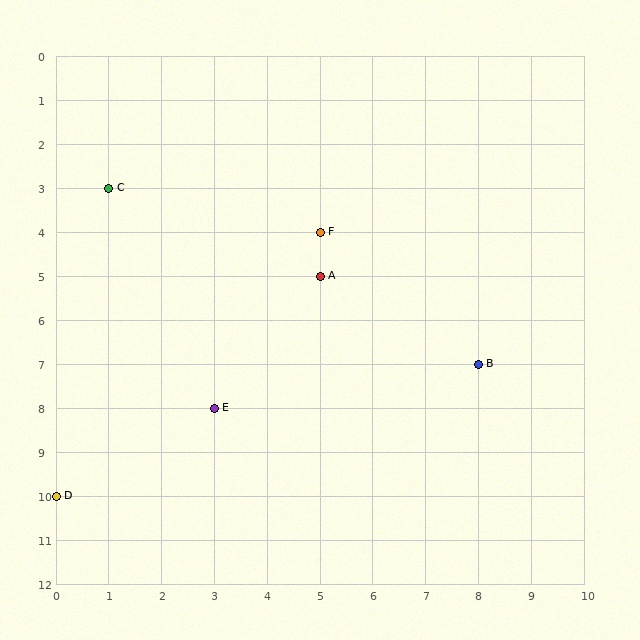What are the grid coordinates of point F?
Point F is at grid coordinates (5, 4).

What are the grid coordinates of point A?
Point A is at grid coordinates (5, 5).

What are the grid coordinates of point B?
Point B is at grid coordinates (8, 7).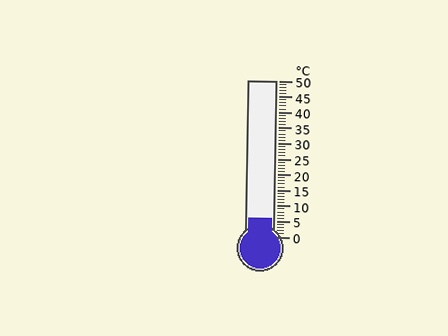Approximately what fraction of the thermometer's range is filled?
The thermometer is filled to approximately 10% of its range.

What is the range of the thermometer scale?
The thermometer scale ranges from 0°C to 50°C.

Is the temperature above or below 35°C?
The temperature is below 35°C.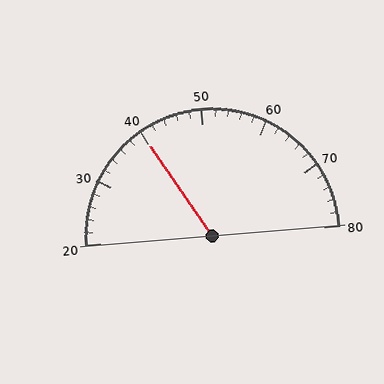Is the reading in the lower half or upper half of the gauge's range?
The reading is in the lower half of the range (20 to 80).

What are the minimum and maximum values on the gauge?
The gauge ranges from 20 to 80.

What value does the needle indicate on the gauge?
The needle indicates approximately 40.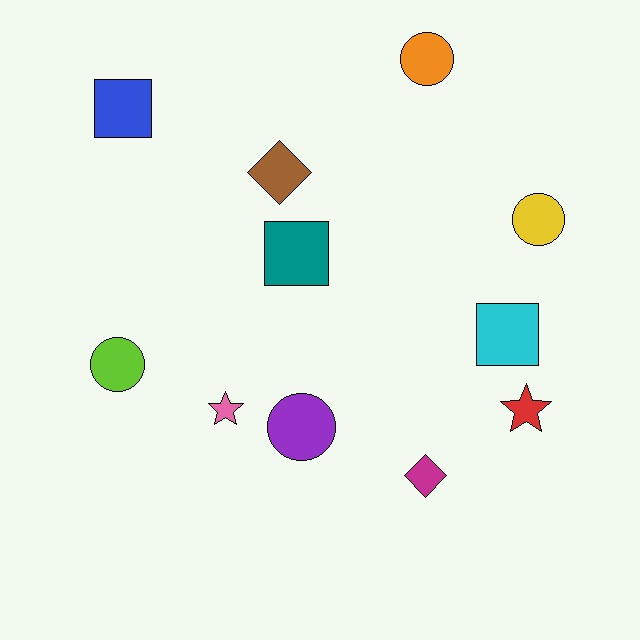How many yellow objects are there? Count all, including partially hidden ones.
There is 1 yellow object.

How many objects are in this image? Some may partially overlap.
There are 11 objects.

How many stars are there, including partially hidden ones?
There are 2 stars.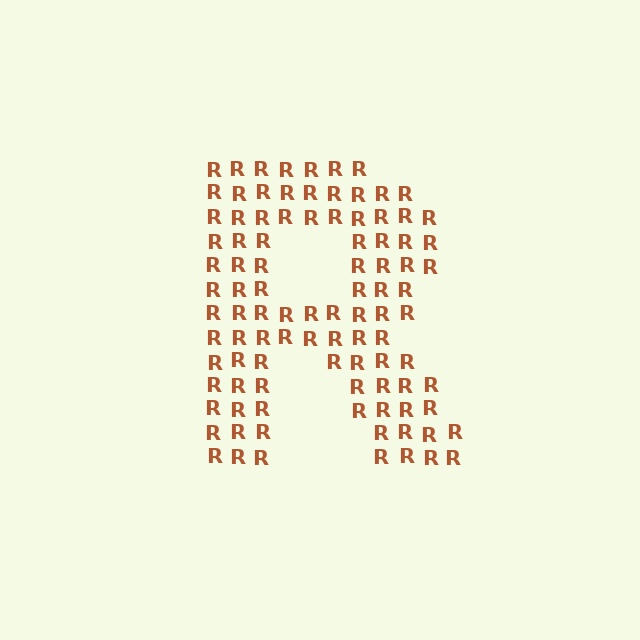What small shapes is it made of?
It is made of small letter R's.